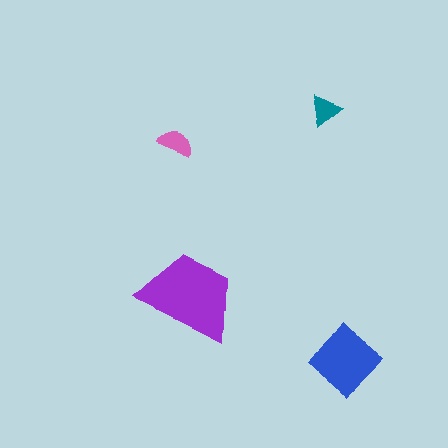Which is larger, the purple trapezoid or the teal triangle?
The purple trapezoid.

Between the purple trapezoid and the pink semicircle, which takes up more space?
The purple trapezoid.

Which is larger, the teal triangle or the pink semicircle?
The pink semicircle.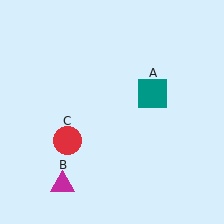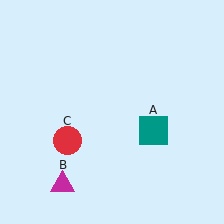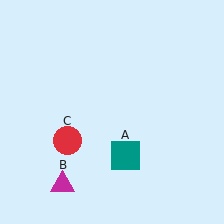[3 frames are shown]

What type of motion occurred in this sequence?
The teal square (object A) rotated clockwise around the center of the scene.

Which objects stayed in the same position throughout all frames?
Magenta triangle (object B) and red circle (object C) remained stationary.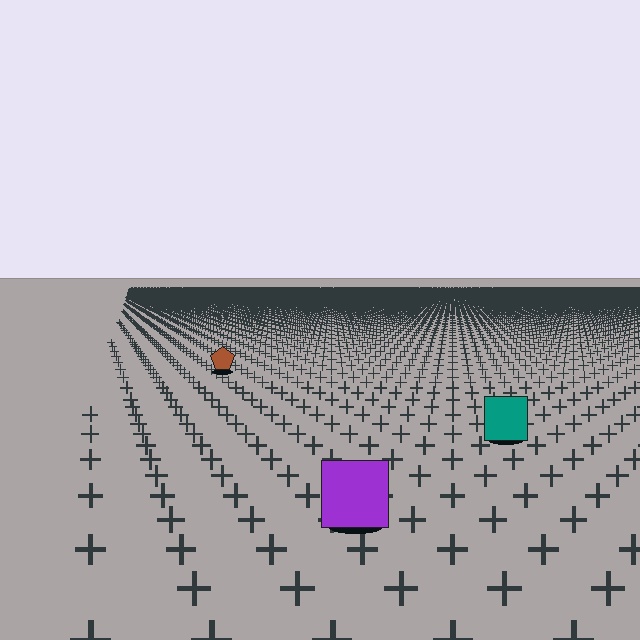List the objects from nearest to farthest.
From nearest to farthest: the purple square, the teal square, the brown pentagon.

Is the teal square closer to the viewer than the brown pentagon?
Yes. The teal square is closer — you can tell from the texture gradient: the ground texture is coarser near it.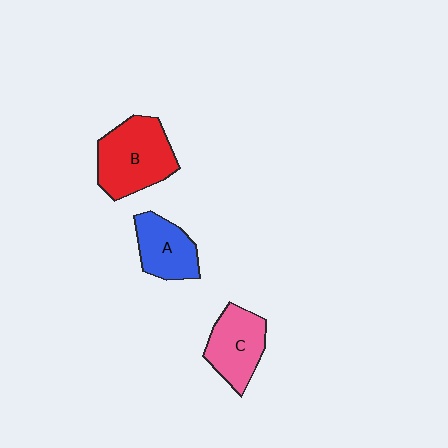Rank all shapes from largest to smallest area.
From largest to smallest: B (red), C (pink), A (blue).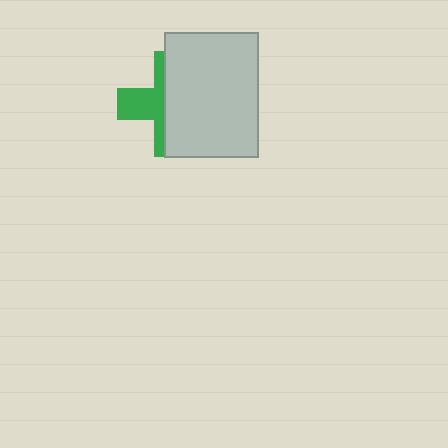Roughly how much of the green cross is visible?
A small part of it is visible (roughly 37%).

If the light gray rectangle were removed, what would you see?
You would see the complete green cross.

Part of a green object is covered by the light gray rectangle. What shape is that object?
It is a cross.